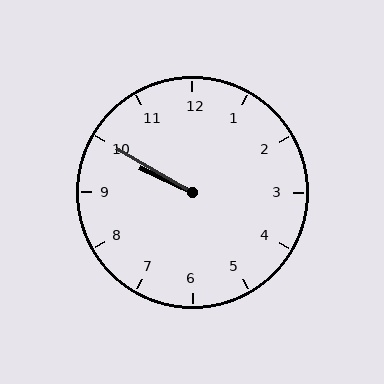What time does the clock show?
9:50.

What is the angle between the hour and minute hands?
Approximately 5 degrees.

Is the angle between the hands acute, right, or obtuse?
It is acute.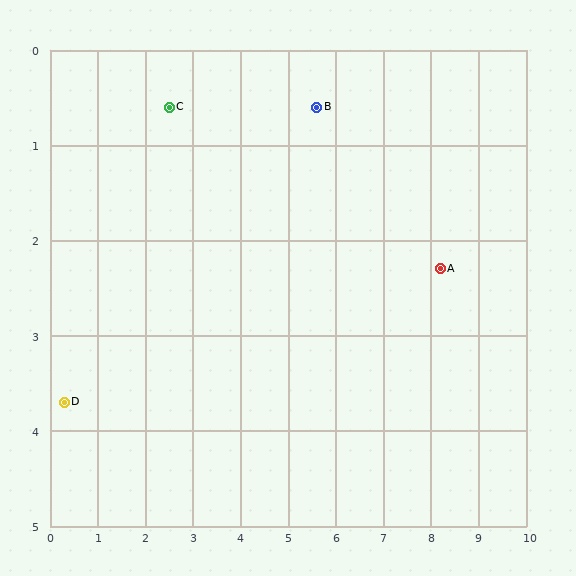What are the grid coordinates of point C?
Point C is at approximately (2.5, 0.6).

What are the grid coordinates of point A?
Point A is at approximately (8.2, 2.3).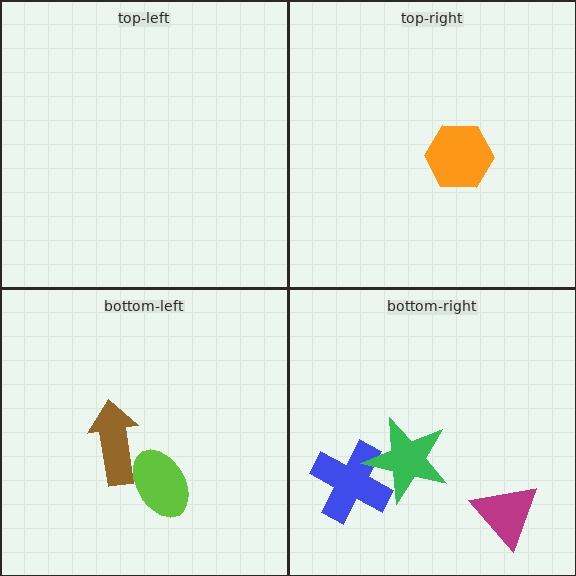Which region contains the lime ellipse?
The bottom-left region.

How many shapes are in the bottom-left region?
2.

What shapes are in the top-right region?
The orange hexagon.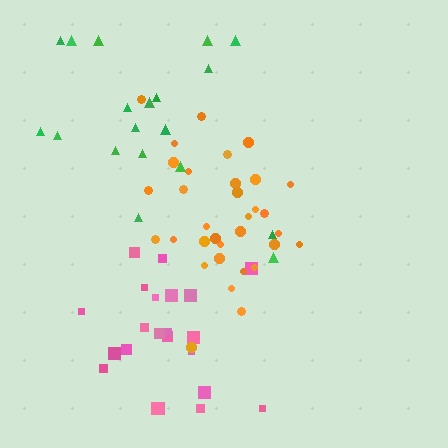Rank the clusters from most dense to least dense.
orange, pink, green.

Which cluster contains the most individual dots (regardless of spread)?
Orange (33).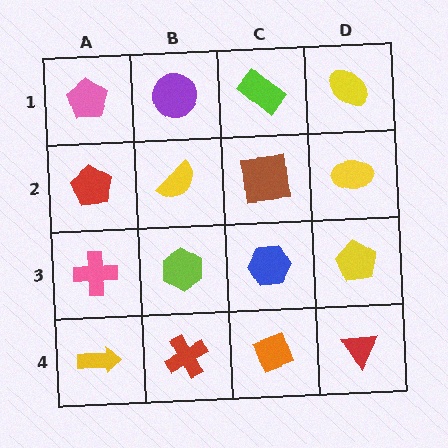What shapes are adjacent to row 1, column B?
A yellow semicircle (row 2, column B), a pink pentagon (row 1, column A), a lime rectangle (row 1, column C).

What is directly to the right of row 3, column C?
A yellow pentagon.